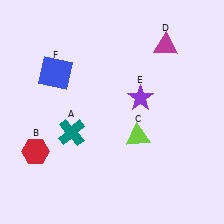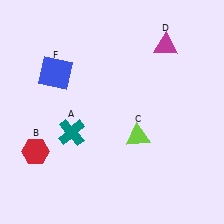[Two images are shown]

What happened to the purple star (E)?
The purple star (E) was removed in Image 2. It was in the top-right area of Image 1.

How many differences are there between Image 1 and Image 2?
There is 1 difference between the two images.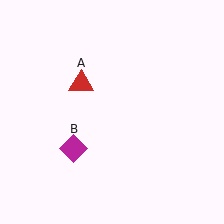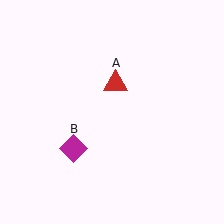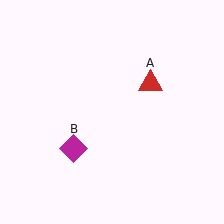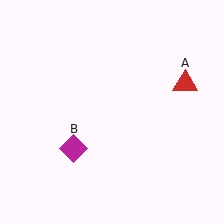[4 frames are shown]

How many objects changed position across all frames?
1 object changed position: red triangle (object A).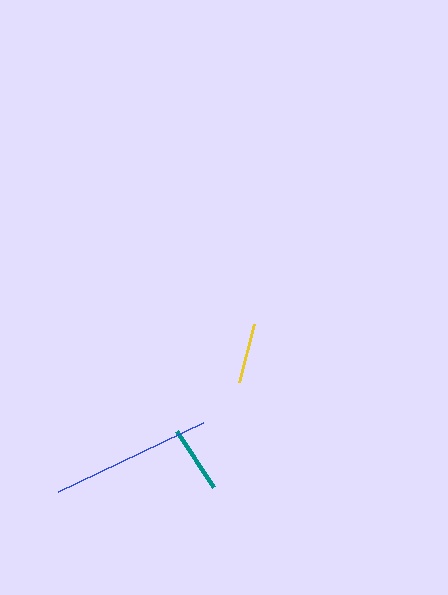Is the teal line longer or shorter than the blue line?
The blue line is longer than the teal line.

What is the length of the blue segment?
The blue segment is approximately 160 pixels long.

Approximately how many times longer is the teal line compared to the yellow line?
The teal line is approximately 1.1 times the length of the yellow line.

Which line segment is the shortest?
The yellow line is the shortest at approximately 60 pixels.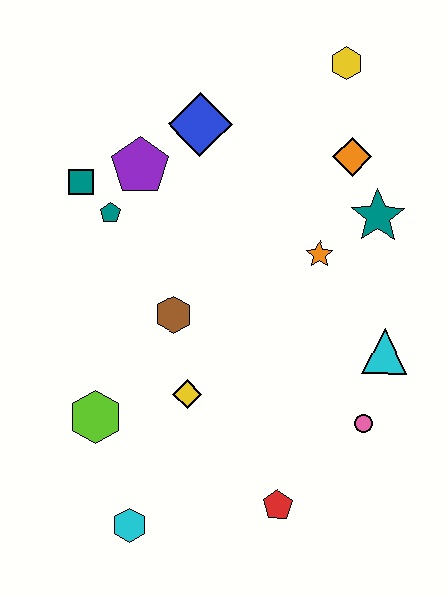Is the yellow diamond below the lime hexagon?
No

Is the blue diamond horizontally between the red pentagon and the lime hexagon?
Yes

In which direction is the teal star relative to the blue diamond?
The teal star is to the right of the blue diamond.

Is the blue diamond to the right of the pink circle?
No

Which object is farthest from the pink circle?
The teal square is farthest from the pink circle.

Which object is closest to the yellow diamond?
The brown hexagon is closest to the yellow diamond.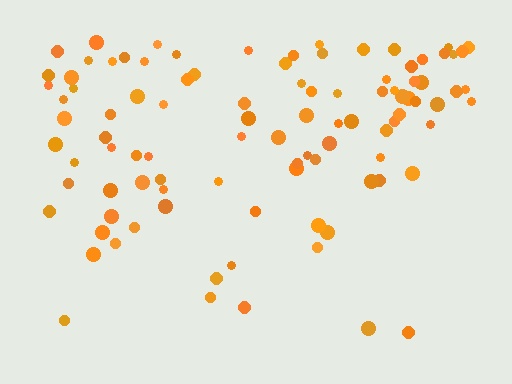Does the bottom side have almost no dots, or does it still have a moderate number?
Still a moderate number, just noticeably fewer than the top.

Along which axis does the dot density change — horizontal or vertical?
Vertical.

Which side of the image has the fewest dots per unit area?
The bottom.